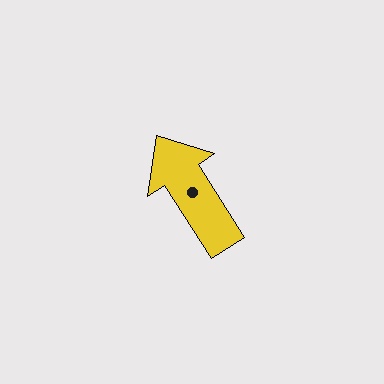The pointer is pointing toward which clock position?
Roughly 11 o'clock.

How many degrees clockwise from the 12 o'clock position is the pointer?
Approximately 327 degrees.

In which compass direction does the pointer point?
Northwest.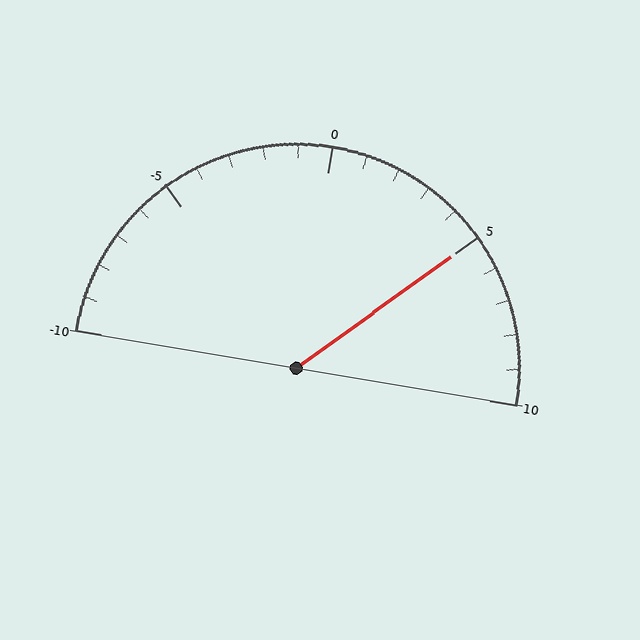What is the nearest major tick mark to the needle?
The nearest major tick mark is 5.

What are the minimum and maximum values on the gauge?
The gauge ranges from -10 to 10.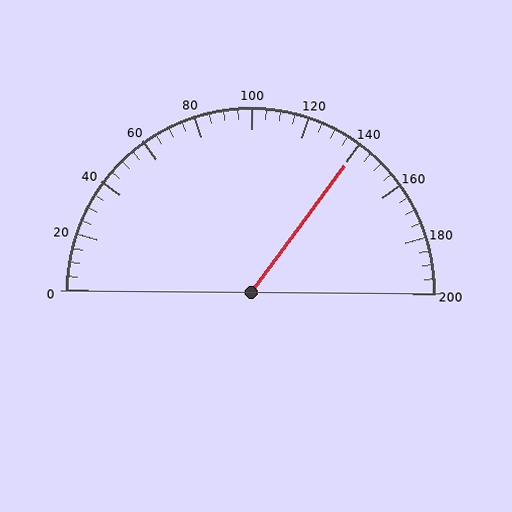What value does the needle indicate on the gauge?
The needle indicates approximately 140.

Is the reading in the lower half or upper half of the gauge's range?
The reading is in the upper half of the range (0 to 200).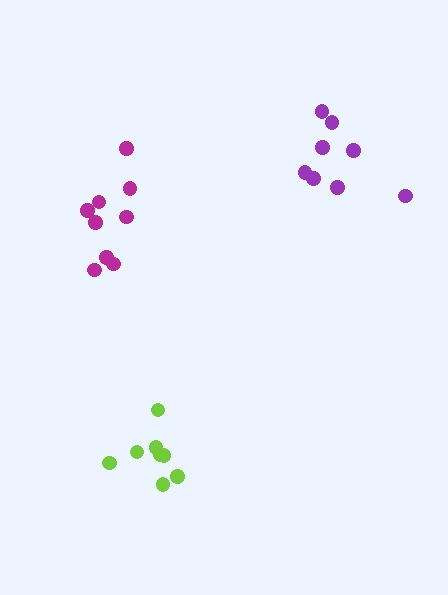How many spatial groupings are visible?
There are 3 spatial groupings.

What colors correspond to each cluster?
The clusters are colored: magenta, lime, purple.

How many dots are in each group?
Group 1: 9 dots, Group 2: 8 dots, Group 3: 8 dots (25 total).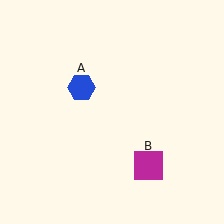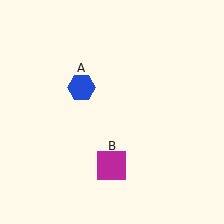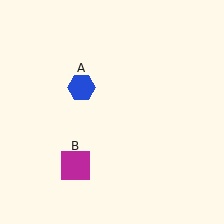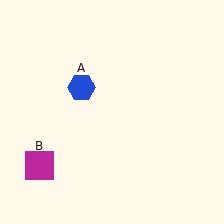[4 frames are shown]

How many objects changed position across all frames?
1 object changed position: magenta square (object B).